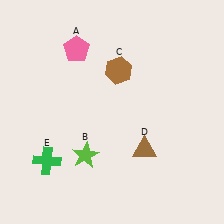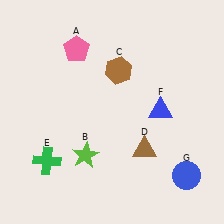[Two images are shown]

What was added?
A blue triangle (F), a blue circle (G) were added in Image 2.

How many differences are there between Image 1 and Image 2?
There are 2 differences between the two images.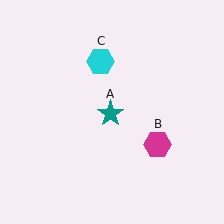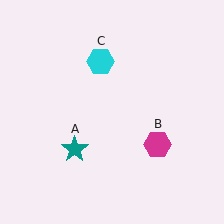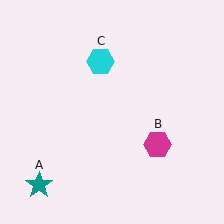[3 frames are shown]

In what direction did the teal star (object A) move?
The teal star (object A) moved down and to the left.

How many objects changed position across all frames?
1 object changed position: teal star (object A).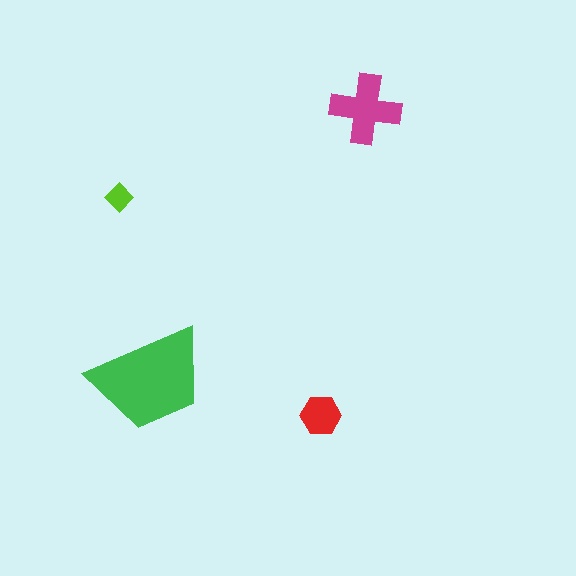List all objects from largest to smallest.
The green trapezoid, the magenta cross, the red hexagon, the lime diamond.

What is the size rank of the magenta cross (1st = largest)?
2nd.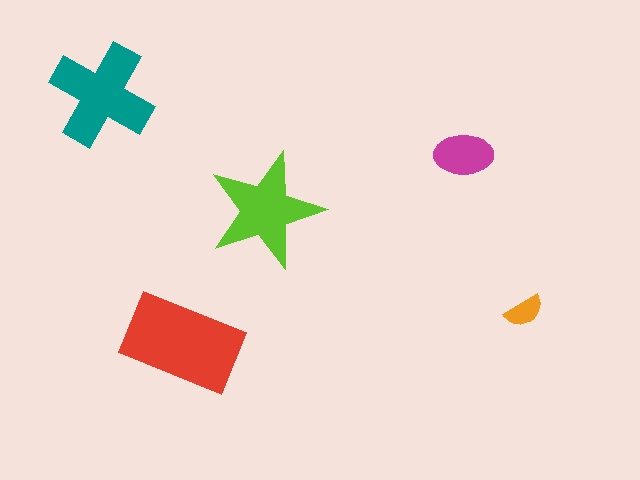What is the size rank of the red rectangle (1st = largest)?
1st.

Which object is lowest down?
The red rectangle is bottommost.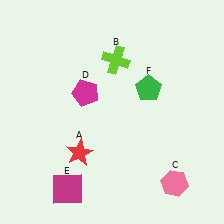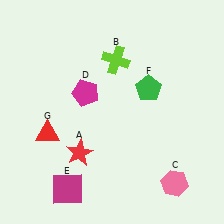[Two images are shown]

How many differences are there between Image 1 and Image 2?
There is 1 difference between the two images.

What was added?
A red triangle (G) was added in Image 2.